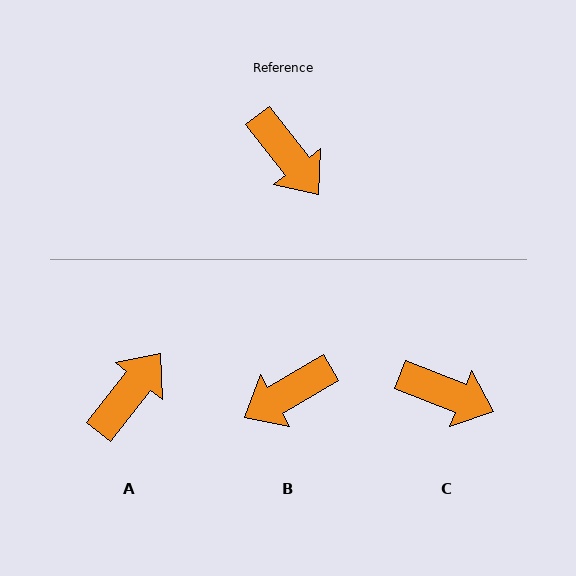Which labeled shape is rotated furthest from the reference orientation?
A, about 104 degrees away.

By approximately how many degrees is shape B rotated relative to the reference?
Approximately 98 degrees clockwise.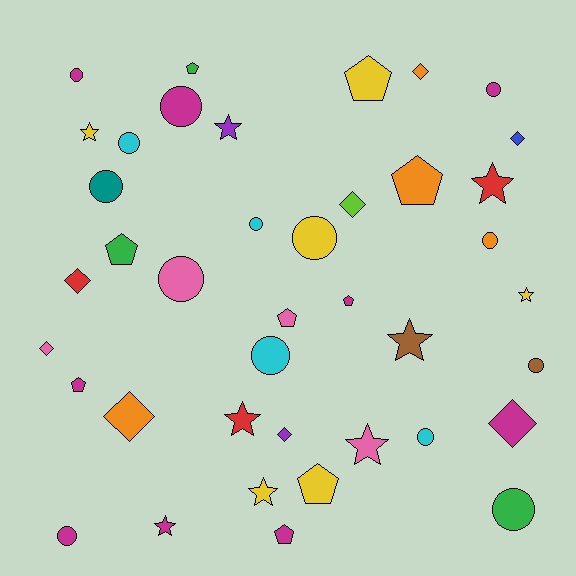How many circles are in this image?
There are 14 circles.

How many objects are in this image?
There are 40 objects.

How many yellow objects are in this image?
There are 6 yellow objects.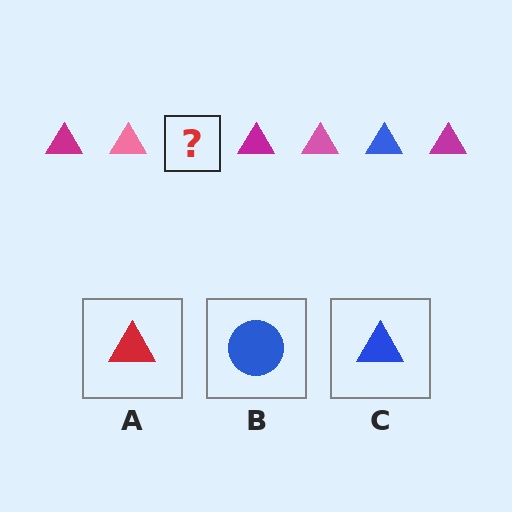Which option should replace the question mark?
Option C.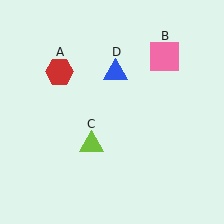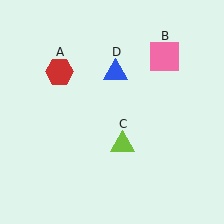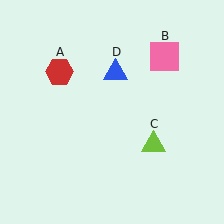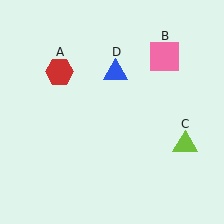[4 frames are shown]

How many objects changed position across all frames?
1 object changed position: lime triangle (object C).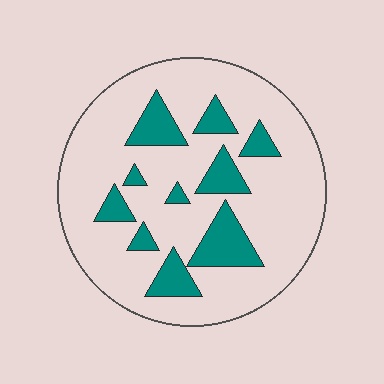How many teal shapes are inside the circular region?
10.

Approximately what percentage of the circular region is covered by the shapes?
Approximately 20%.